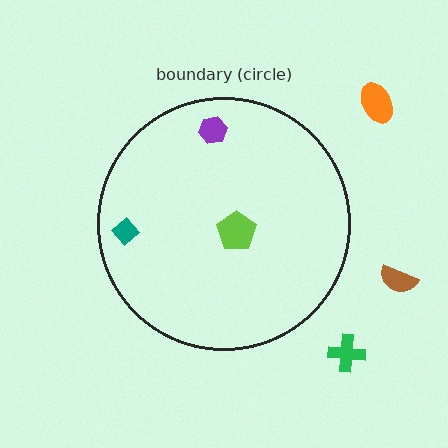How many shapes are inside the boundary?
3 inside, 3 outside.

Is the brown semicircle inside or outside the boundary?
Outside.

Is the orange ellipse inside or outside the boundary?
Outside.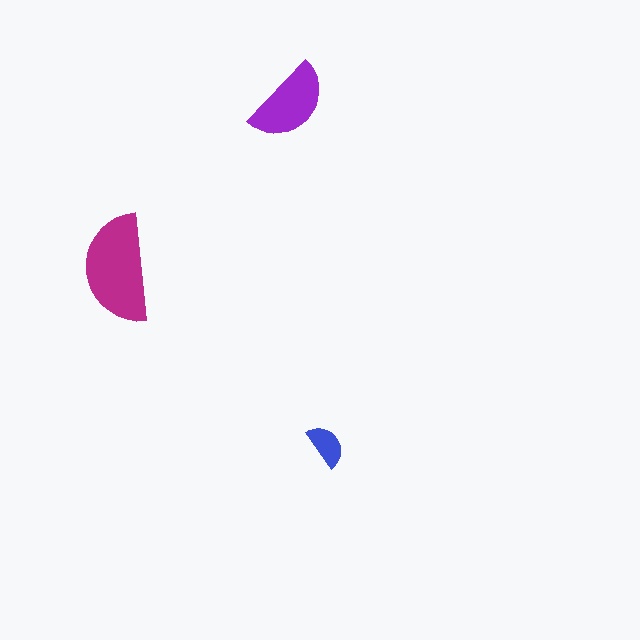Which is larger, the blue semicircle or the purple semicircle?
The purple one.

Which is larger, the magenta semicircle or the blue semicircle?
The magenta one.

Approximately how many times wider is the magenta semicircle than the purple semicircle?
About 1.5 times wider.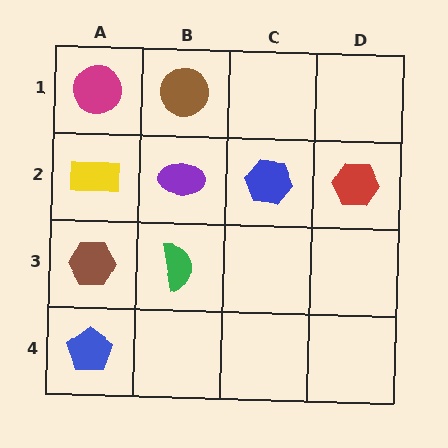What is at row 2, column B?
A purple ellipse.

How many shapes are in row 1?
2 shapes.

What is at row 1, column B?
A brown circle.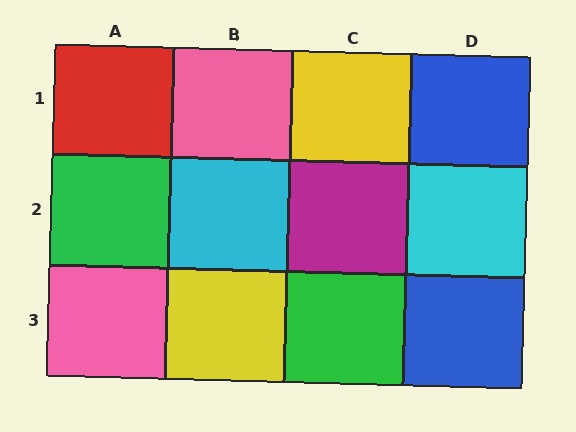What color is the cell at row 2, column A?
Green.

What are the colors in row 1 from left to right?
Red, pink, yellow, blue.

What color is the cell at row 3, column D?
Blue.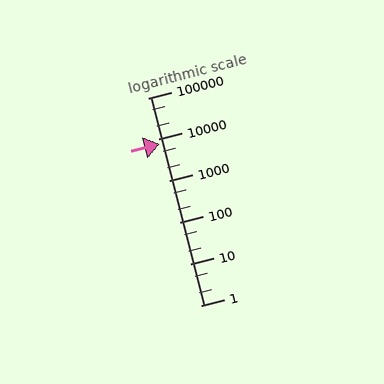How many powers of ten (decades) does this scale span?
The scale spans 5 decades, from 1 to 100000.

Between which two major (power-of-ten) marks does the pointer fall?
The pointer is between 1000 and 10000.